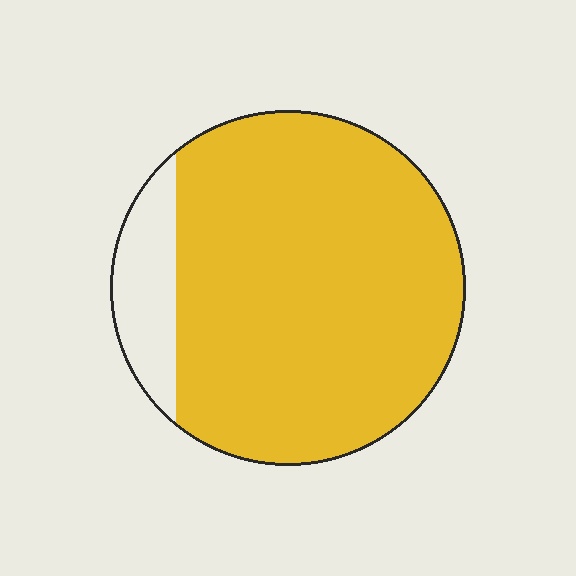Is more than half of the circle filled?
Yes.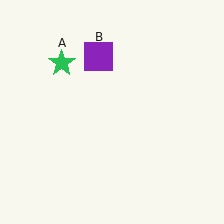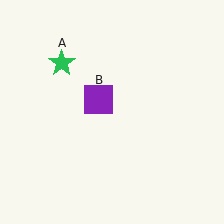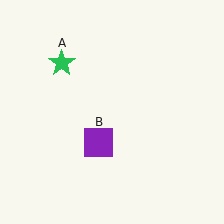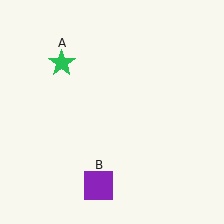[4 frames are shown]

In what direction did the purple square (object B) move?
The purple square (object B) moved down.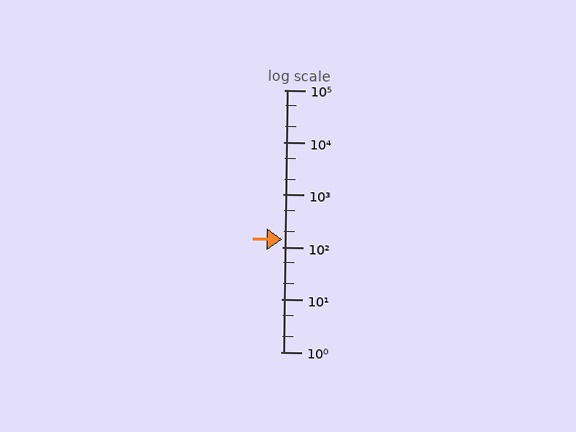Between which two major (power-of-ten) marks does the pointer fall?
The pointer is between 100 and 1000.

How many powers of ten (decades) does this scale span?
The scale spans 5 decades, from 1 to 100000.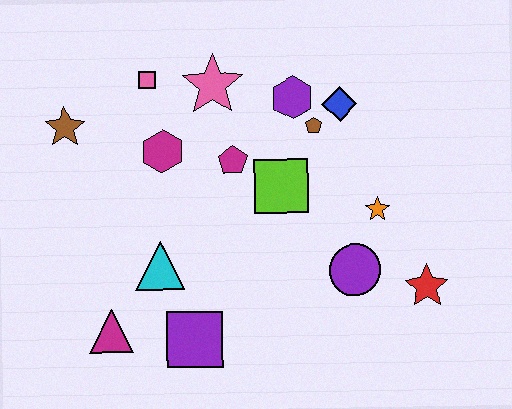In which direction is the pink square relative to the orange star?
The pink square is to the left of the orange star.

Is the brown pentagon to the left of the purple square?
No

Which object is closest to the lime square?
The magenta pentagon is closest to the lime square.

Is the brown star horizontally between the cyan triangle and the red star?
No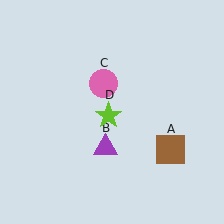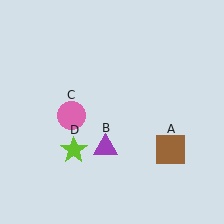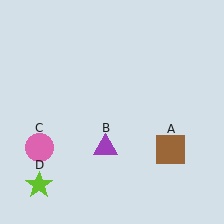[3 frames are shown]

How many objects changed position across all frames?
2 objects changed position: pink circle (object C), lime star (object D).